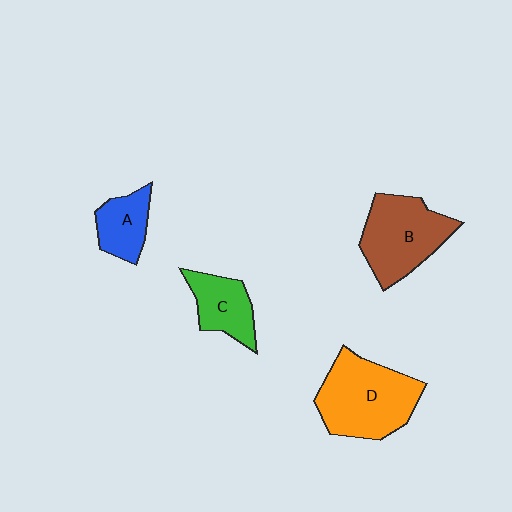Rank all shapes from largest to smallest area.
From largest to smallest: D (orange), B (brown), C (green), A (blue).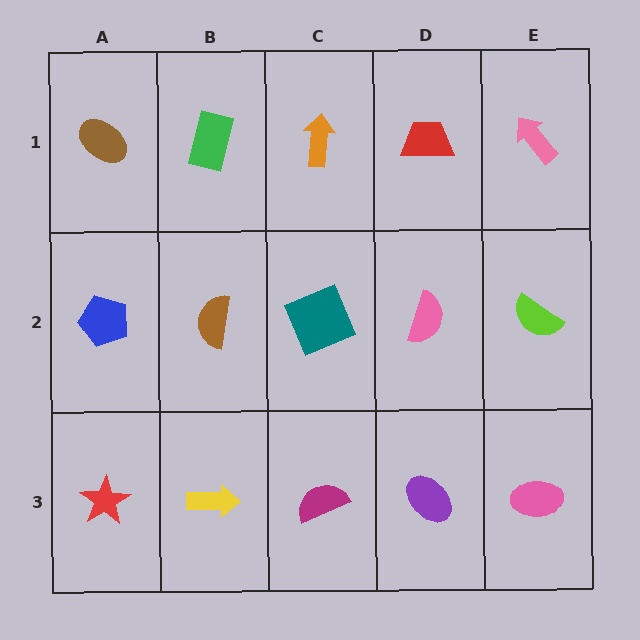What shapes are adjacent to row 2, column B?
A green rectangle (row 1, column B), a yellow arrow (row 3, column B), a blue pentagon (row 2, column A), a teal square (row 2, column C).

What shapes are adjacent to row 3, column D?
A pink semicircle (row 2, column D), a magenta semicircle (row 3, column C), a pink ellipse (row 3, column E).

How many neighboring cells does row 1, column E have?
2.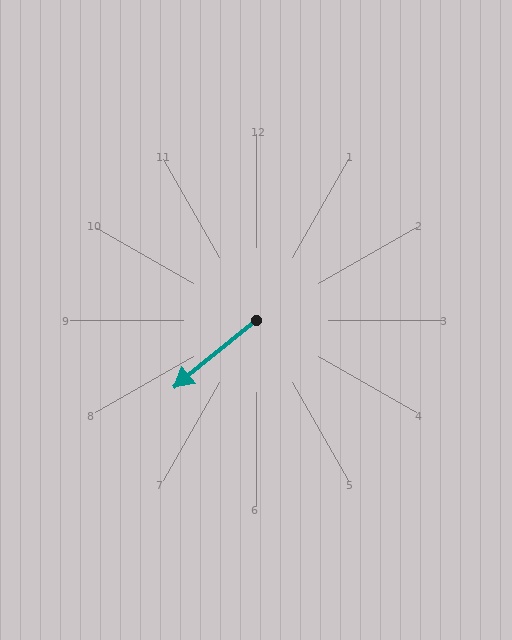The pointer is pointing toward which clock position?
Roughly 8 o'clock.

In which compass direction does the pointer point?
Southwest.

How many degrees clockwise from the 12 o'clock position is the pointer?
Approximately 231 degrees.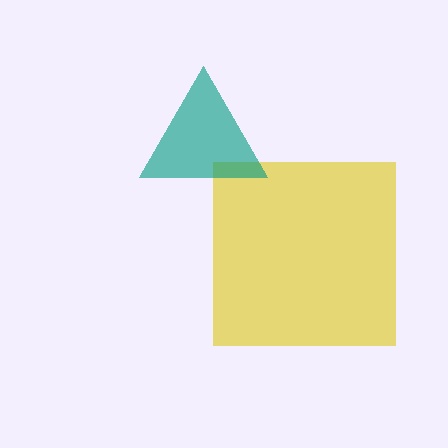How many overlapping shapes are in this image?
There are 2 overlapping shapes in the image.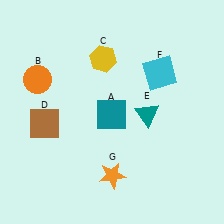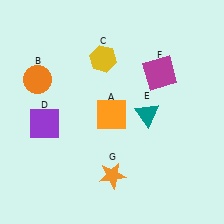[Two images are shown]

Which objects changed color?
A changed from teal to orange. D changed from brown to purple. F changed from cyan to magenta.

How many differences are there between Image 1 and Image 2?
There are 3 differences between the two images.